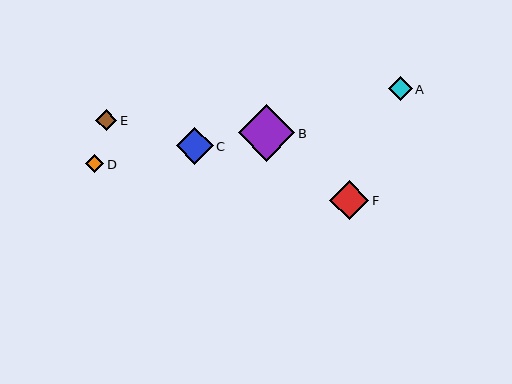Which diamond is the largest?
Diamond B is the largest with a size of approximately 57 pixels.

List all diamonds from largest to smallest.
From largest to smallest: B, F, C, A, E, D.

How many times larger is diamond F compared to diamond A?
Diamond F is approximately 1.6 times the size of diamond A.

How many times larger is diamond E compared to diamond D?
Diamond E is approximately 1.1 times the size of diamond D.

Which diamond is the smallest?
Diamond D is the smallest with a size of approximately 19 pixels.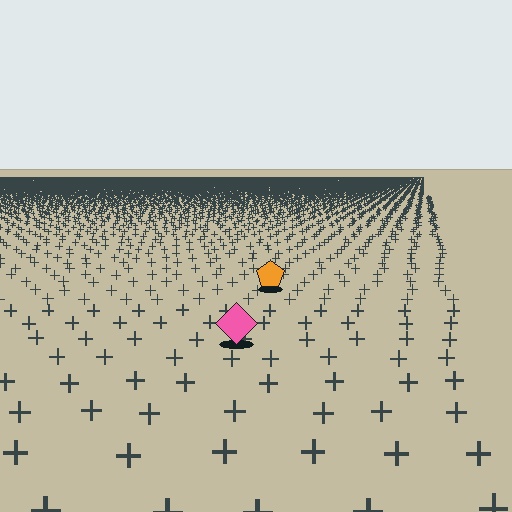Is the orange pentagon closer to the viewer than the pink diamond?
No. The pink diamond is closer — you can tell from the texture gradient: the ground texture is coarser near it.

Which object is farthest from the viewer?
The orange pentagon is farthest from the viewer. It appears smaller and the ground texture around it is denser.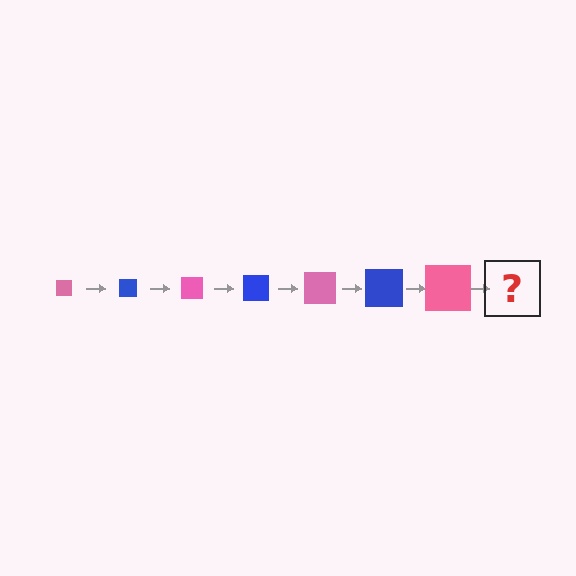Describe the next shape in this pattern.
It should be a blue square, larger than the previous one.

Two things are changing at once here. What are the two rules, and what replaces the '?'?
The two rules are that the square grows larger each step and the color cycles through pink and blue. The '?' should be a blue square, larger than the previous one.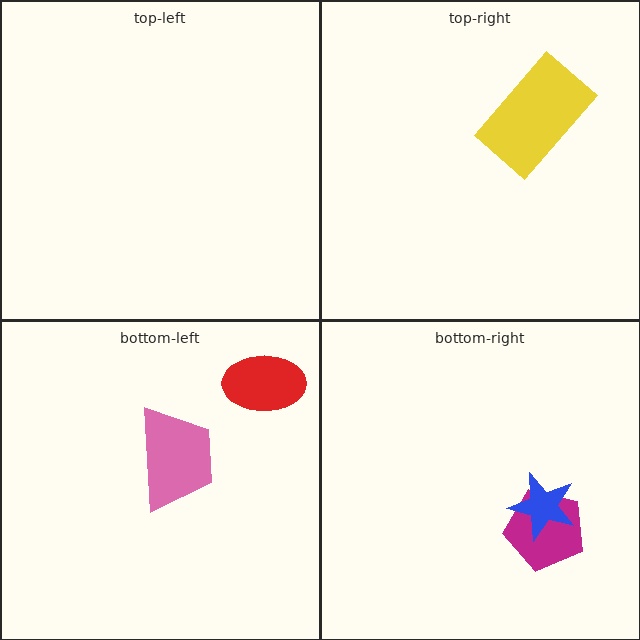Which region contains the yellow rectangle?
The top-right region.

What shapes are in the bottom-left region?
The pink trapezoid, the red ellipse.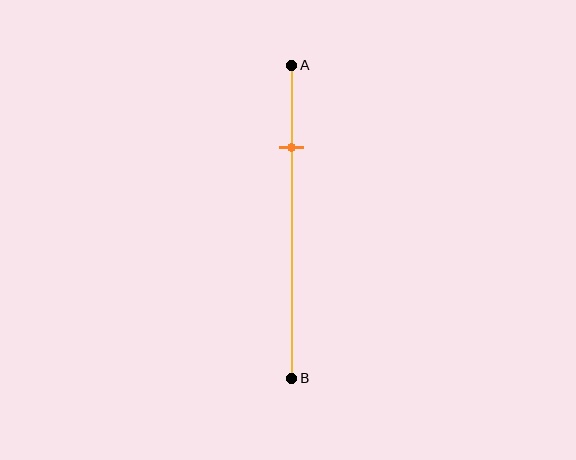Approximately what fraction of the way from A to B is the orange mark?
The orange mark is approximately 25% of the way from A to B.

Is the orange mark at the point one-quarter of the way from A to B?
Yes, the mark is approximately at the one-quarter point.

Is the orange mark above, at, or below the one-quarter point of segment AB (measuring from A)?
The orange mark is approximately at the one-quarter point of segment AB.